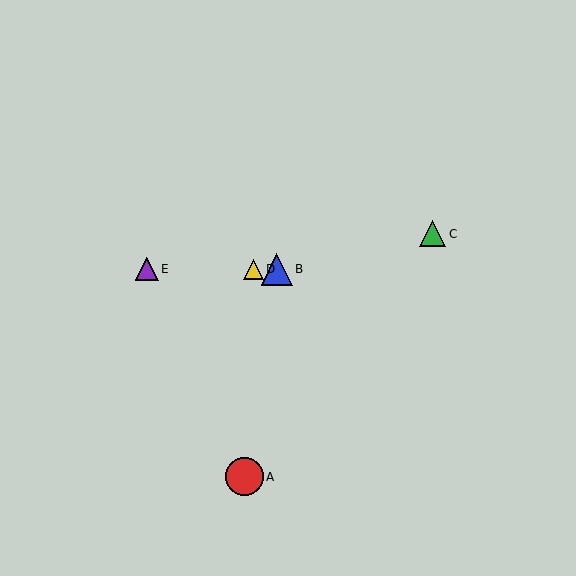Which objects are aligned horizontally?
Objects B, D, E are aligned horizontally.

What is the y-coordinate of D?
Object D is at y≈269.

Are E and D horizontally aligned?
Yes, both are at y≈269.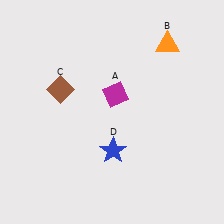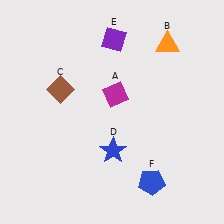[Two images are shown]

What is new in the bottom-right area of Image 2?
A blue pentagon (F) was added in the bottom-right area of Image 2.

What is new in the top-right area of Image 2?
A purple diamond (E) was added in the top-right area of Image 2.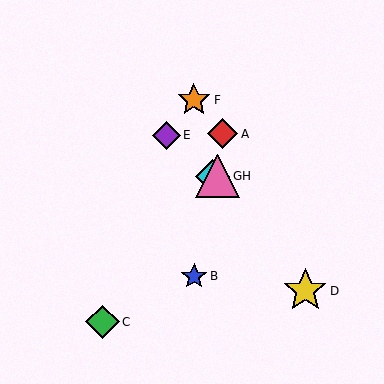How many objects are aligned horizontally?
2 objects (G, H) are aligned horizontally.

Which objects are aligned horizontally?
Objects G, H are aligned horizontally.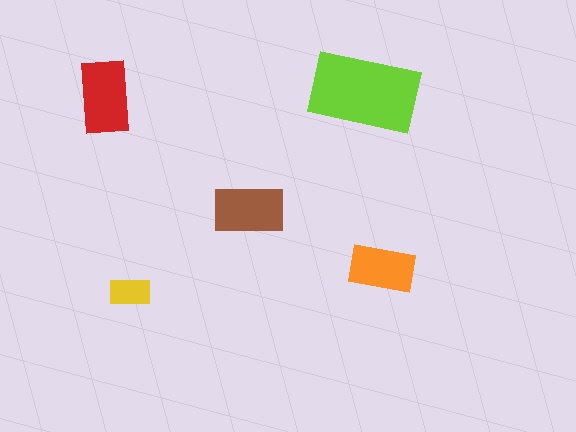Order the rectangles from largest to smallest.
the lime one, the red one, the brown one, the orange one, the yellow one.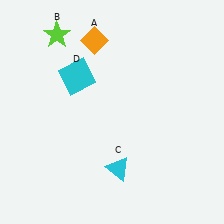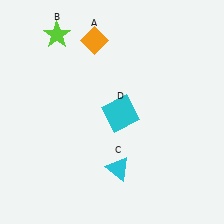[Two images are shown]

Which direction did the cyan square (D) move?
The cyan square (D) moved right.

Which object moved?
The cyan square (D) moved right.